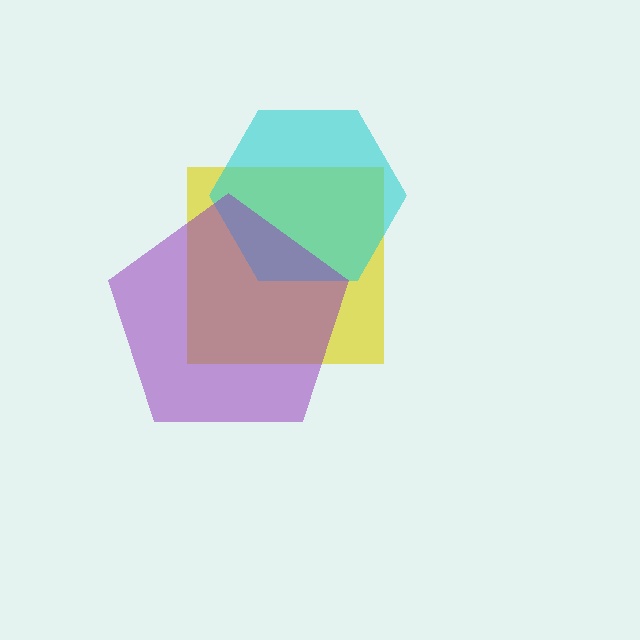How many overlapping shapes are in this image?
There are 3 overlapping shapes in the image.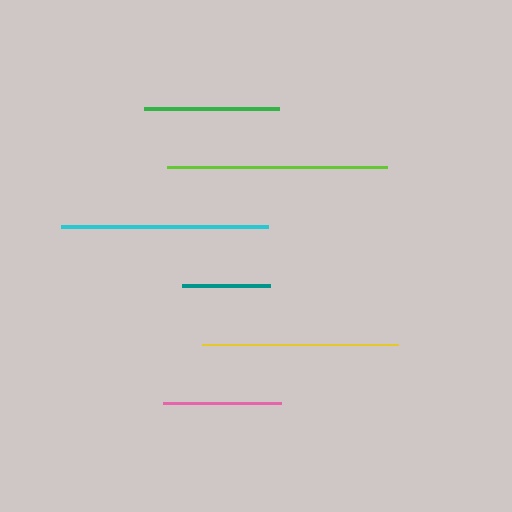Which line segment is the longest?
The lime line is the longest at approximately 220 pixels.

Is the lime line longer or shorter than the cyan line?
The lime line is longer than the cyan line.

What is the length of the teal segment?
The teal segment is approximately 87 pixels long.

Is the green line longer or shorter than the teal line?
The green line is longer than the teal line.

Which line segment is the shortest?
The teal line is the shortest at approximately 87 pixels.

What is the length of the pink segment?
The pink segment is approximately 118 pixels long.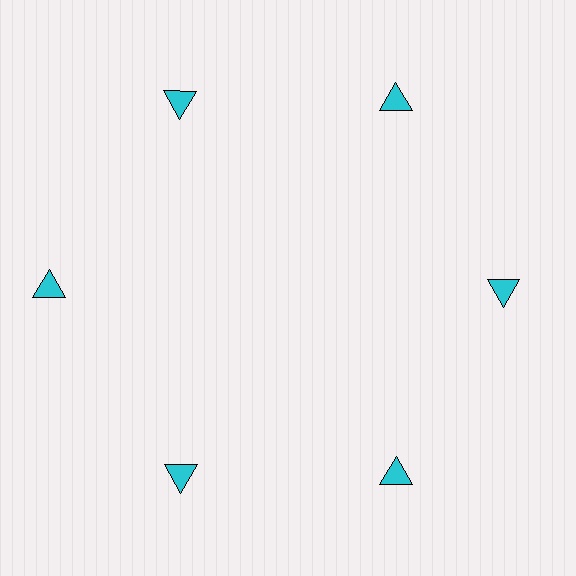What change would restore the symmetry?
The symmetry would be restored by moving it inward, back onto the ring so that all 6 triangles sit at equal angles and equal distance from the center.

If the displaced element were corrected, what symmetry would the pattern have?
It would have 6-fold rotational symmetry — the pattern would map onto itself every 60 degrees.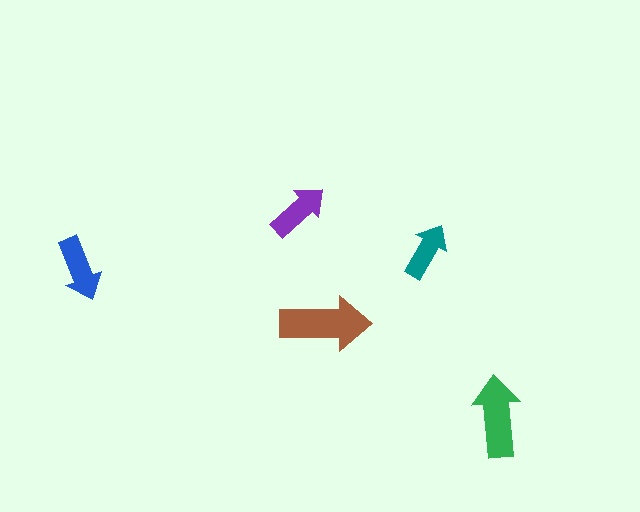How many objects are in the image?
There are 5 objects in the image.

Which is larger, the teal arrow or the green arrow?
The green one.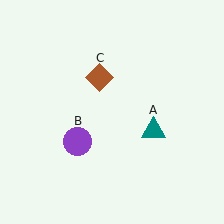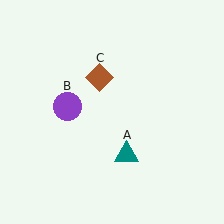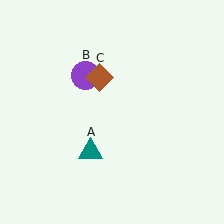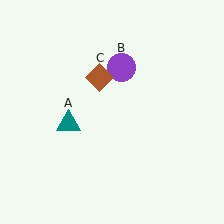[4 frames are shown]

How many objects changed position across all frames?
2 objects changed position: teal triangle (object A), purple circle (object B).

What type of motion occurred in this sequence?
The teal triangle (object A), purple circle (object B) rotated clockwise around the center of the scene.